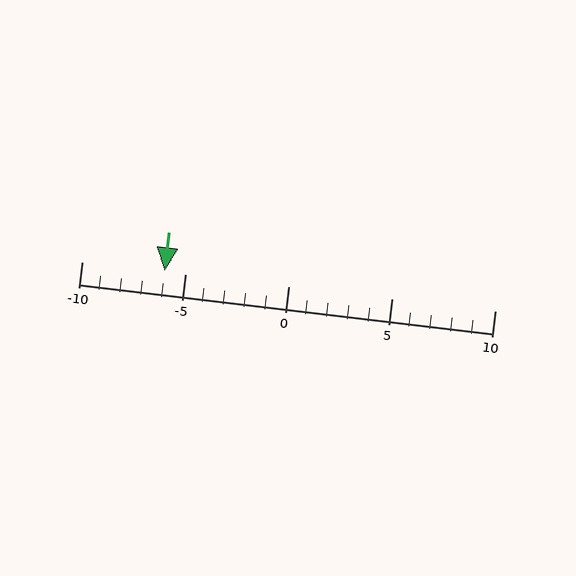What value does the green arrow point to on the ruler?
The green arrow points to approximately -6.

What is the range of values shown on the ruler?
The ruler shows values from -10 to 10.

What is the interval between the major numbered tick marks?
The major tick marks are spaced 5 units apart.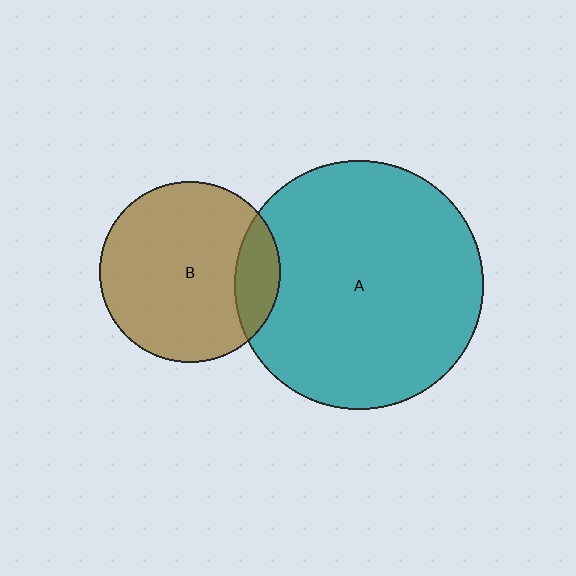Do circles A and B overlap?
Yes.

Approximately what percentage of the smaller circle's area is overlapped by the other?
Approximately 15%.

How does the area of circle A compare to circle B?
Approximately 1.9 times.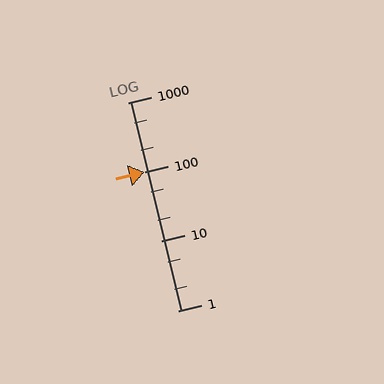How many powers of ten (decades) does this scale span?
The scale spans 3 decades, from 1 to 1000.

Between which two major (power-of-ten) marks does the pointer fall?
The pointer is between 100 and 1000.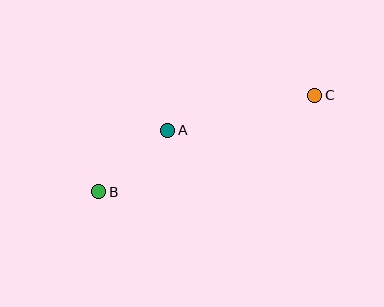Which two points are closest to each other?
Points A and B are closest to each other.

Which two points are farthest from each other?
Points B and C are farthest from each other.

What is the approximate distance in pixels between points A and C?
The distance between A and C is approximately 151 pixels.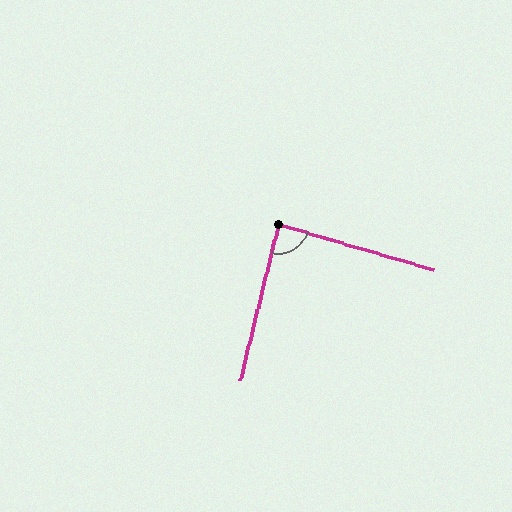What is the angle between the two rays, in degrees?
Approximately 88 degrees.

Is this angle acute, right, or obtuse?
It is approximately a right angle.